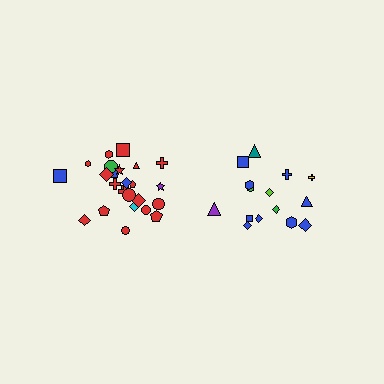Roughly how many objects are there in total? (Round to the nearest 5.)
Roughly 40 objects in total.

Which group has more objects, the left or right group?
The left group.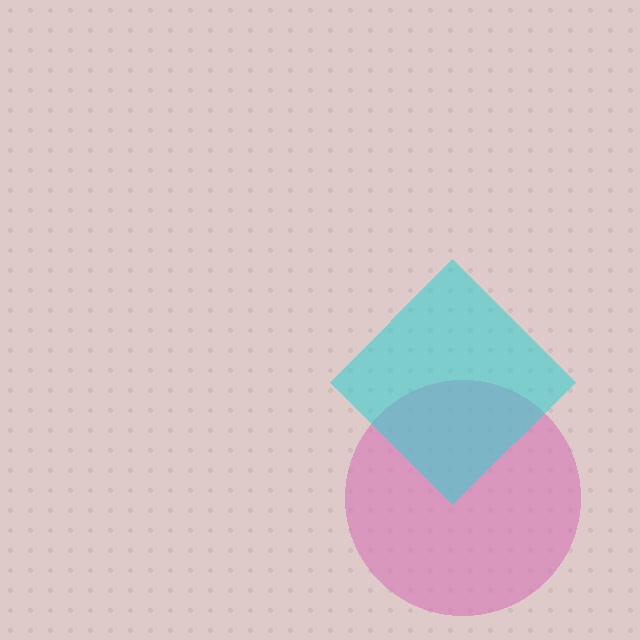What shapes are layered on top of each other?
The layered shapes are: a pink circle, a cyan diamond.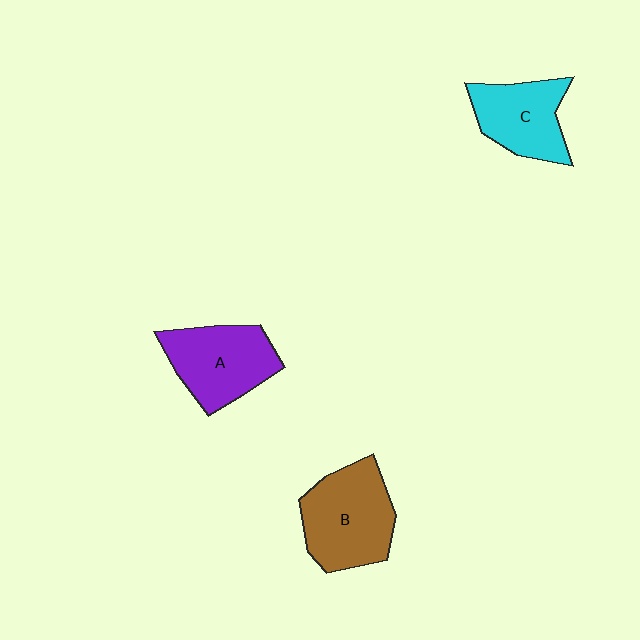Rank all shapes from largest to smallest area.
From largest to smallest: B (brown), A (purple), C (cyan).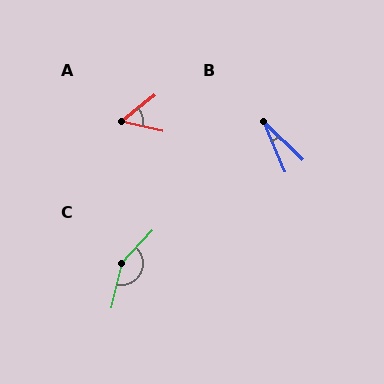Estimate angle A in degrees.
Approximately 52 degrees.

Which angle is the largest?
C, at approximately 149 degrees.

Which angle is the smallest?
B, at approximately 23 degrees.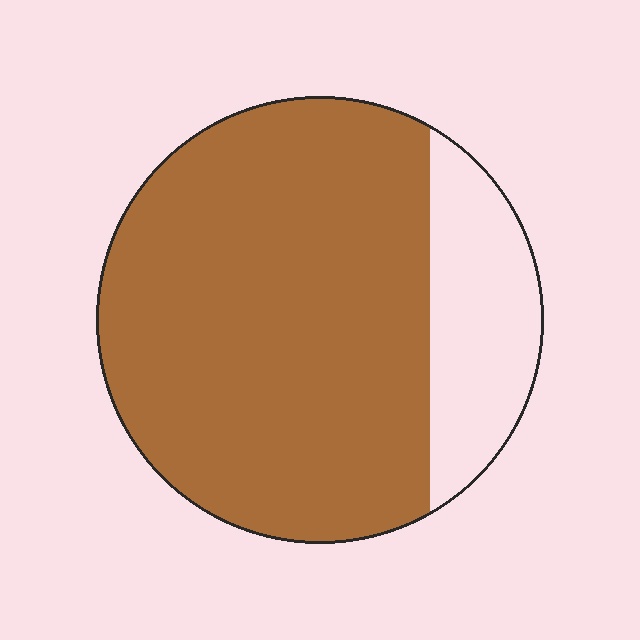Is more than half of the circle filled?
Yes.